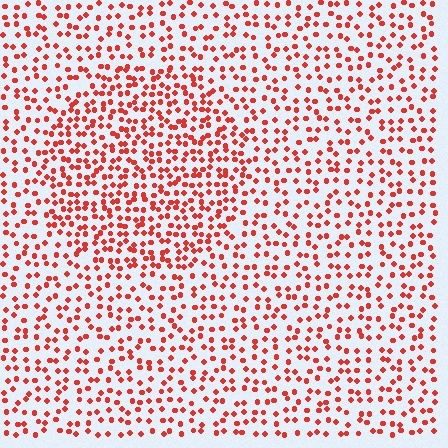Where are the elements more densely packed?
The elements are more densely packed inside the circle boundary.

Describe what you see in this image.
The image contains small red elements arranged at two different densities. A circle-shaped region is visible where the elements are more densely packed than the surrounding area.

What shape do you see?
I see a circle.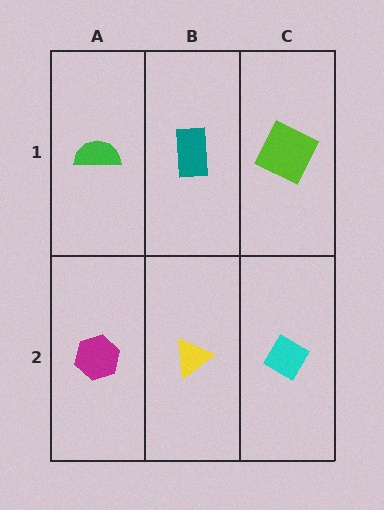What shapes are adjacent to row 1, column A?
A magenta hexagon (row 2, column A), a teal rectangle (row 1, column B).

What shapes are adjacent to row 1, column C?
A cyan diamond (row 2, column C), a teal rectangle (row 1, column B).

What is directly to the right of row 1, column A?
A teal rectangle.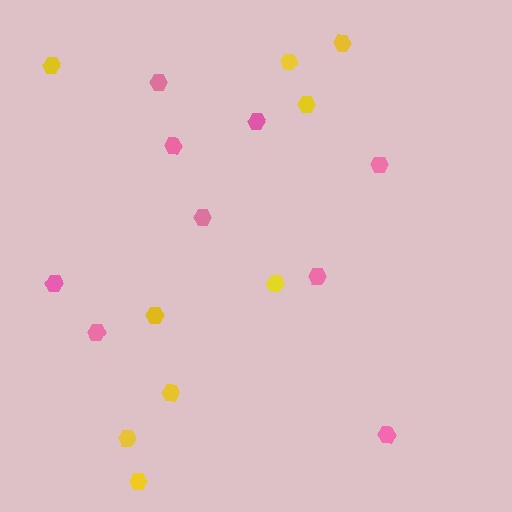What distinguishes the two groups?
There are 2 groups: one group of pink hexagons (9) and one group of yellow hexagons (9).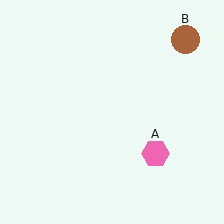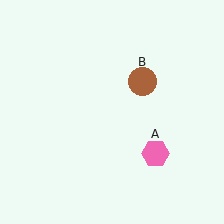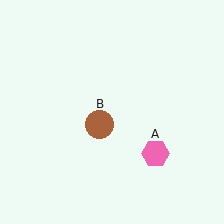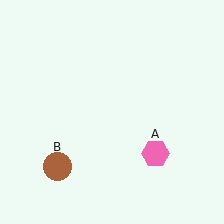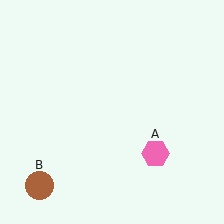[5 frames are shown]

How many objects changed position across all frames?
1 object changed position: brown circle (object B).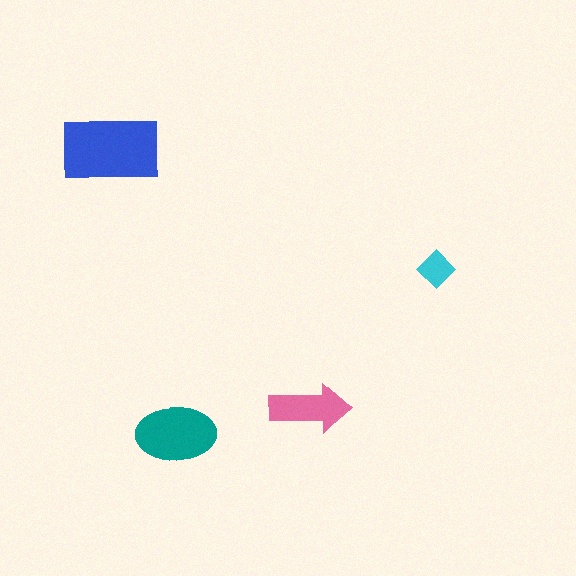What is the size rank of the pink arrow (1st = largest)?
3rd.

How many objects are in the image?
There are 4 objects in the image.